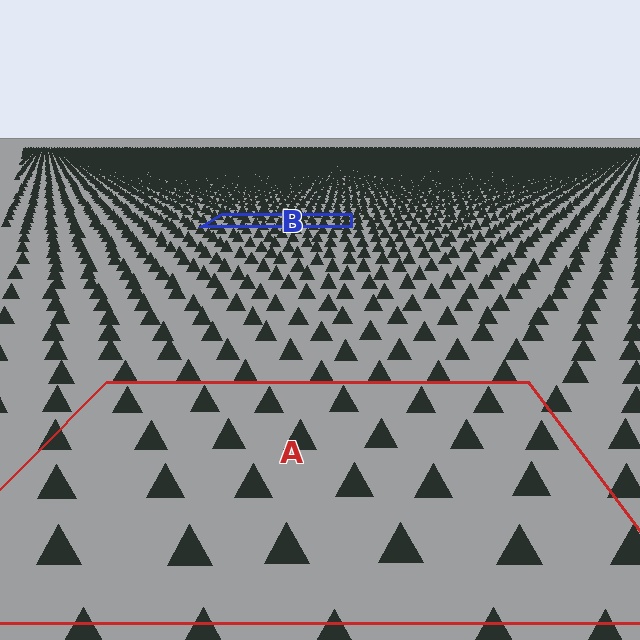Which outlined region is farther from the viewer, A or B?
Region B is farther from the viewer — the texture elements inside it appear smaller and more densely packed.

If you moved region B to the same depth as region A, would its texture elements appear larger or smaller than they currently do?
They would appear larger. At a closer depth, the same texture elements are projected at a bigger on-screen size.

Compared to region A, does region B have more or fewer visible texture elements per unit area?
Region B has more texture elements per unit area — they are packed more densely because it is farther away.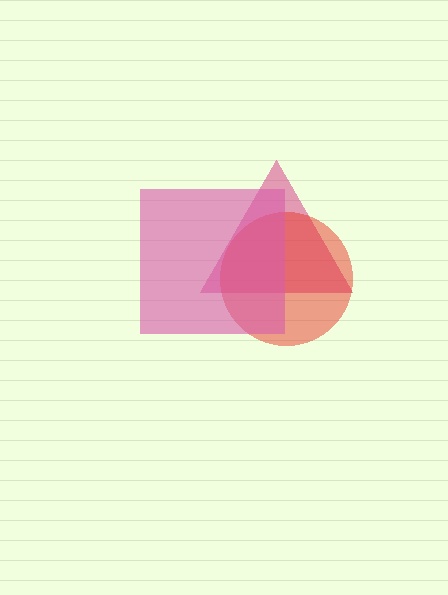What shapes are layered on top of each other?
The layered shapes are: a magenta triangle, a red circle, a pink square.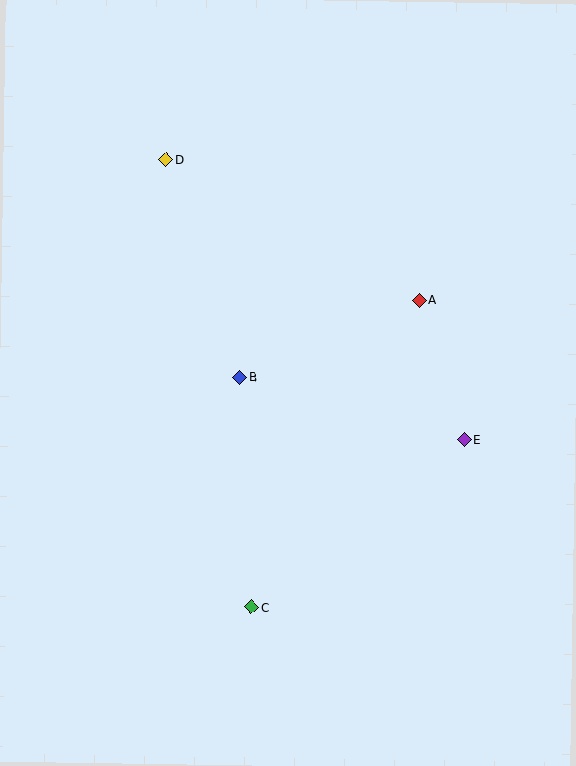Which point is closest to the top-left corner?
Point D is closest to the top-left corner.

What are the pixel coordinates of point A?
Point A is at (419, 300).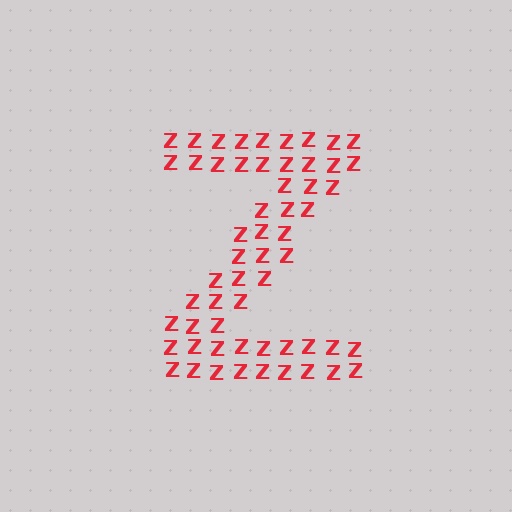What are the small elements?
The small elements are letter Z's.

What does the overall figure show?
The overall figure shows the letter Z.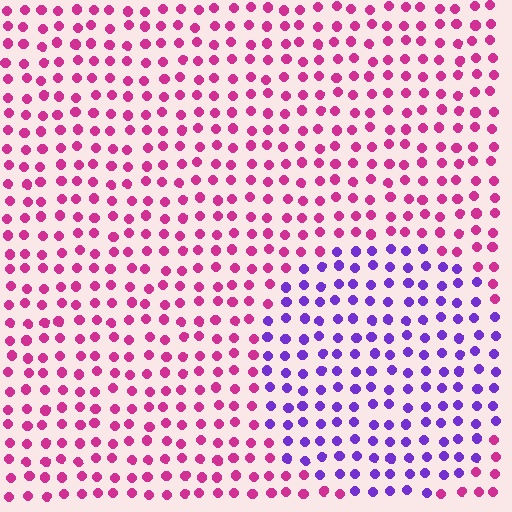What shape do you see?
I see a circle.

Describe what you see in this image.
The image is filled with small magenta elements in a uniform arrangement. A circle-shaped region is visible where the elements are tinted to a slightly different hue, forming a subtle color boundary.